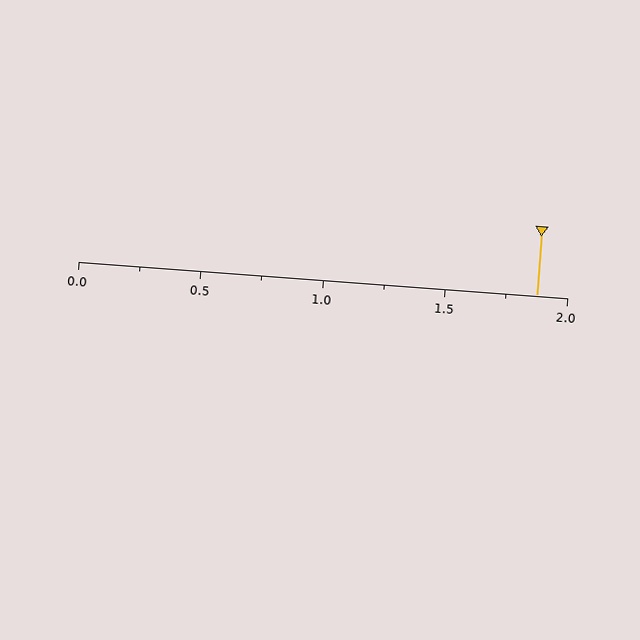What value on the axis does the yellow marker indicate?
The marker indicates approximately 1.88.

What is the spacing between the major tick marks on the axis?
The major ticks are spaced 0.5 apart.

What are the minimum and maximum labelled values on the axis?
The axis runs from 0.0 to 2.0.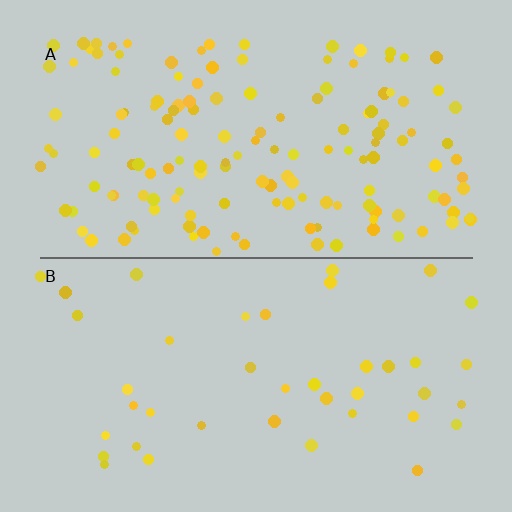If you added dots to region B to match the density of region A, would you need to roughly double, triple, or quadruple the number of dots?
Approximately quadruple.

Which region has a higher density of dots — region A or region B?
A (the top).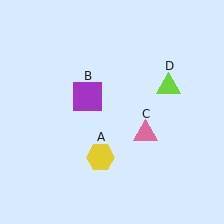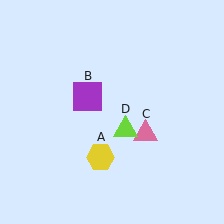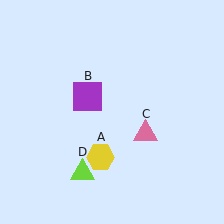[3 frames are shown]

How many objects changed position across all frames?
1 object changed position: lime triangle (object D).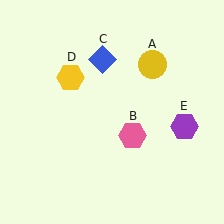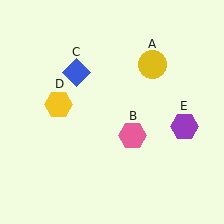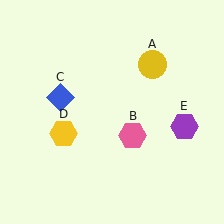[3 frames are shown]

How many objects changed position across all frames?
2 objects changed position: blue diamond (object C), yellow hexagon (object D).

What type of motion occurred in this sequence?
The blue diamond (object C), yellow hexagon (object D) rotated counterclockwise around the center of the scene.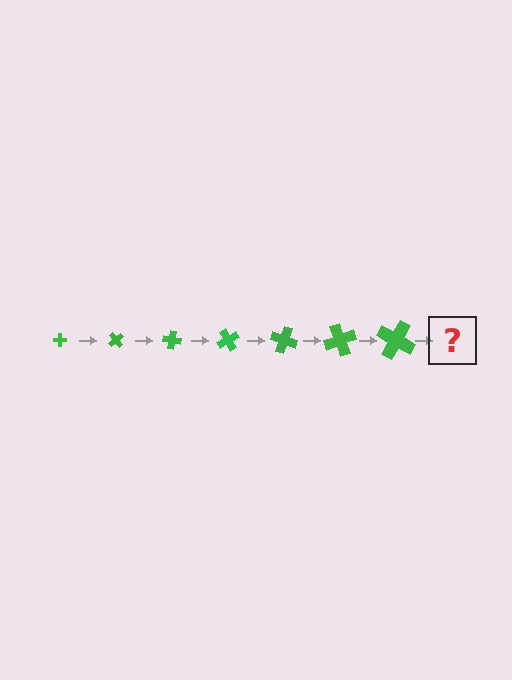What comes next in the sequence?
The next element should be a cross, larger than the previous one and rotated 350 degrees from the start.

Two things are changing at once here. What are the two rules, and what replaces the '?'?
The two rules are that the cross grows larger each step and it rotates 50 degrees each step. The '?' should be a cross, larger than the previous one and rotated 350 degrees from the start.